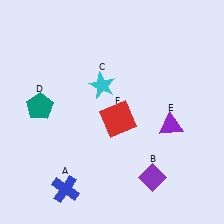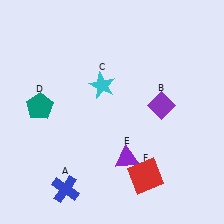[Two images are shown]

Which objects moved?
The objects that moved are: the purple diamond (B), the purple triangle (E), the red square (F).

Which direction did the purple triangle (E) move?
The purple triangle (E) moved left.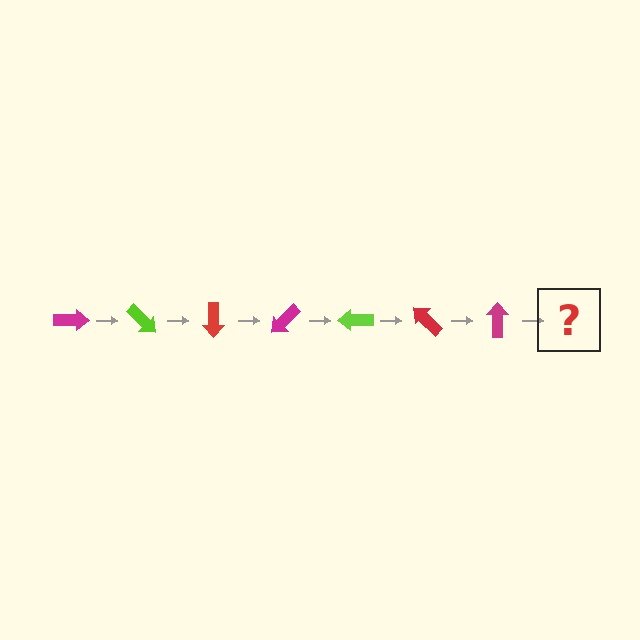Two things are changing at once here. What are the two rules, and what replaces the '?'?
The two rules are that it rotates 45 degrees each step and the color cycles through magenta, lime, and red. The '?' should be a lime arrow, rotated 315 degrees from the start.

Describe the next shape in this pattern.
It should be a lime arrow, rotated 315 degrees from the start.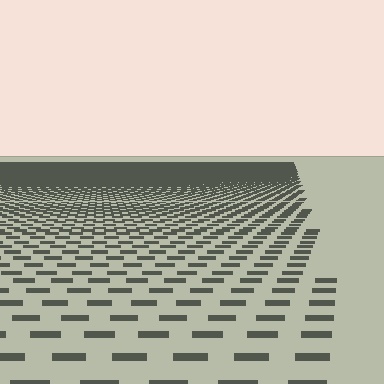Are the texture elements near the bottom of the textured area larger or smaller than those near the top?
Larger. Near the bottom, elements are closer to the viewer and appear at a bigger on-screen size.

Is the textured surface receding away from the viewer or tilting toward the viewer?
The surface is receding away from the viewer. Texture elements get smaller and denser toward the top.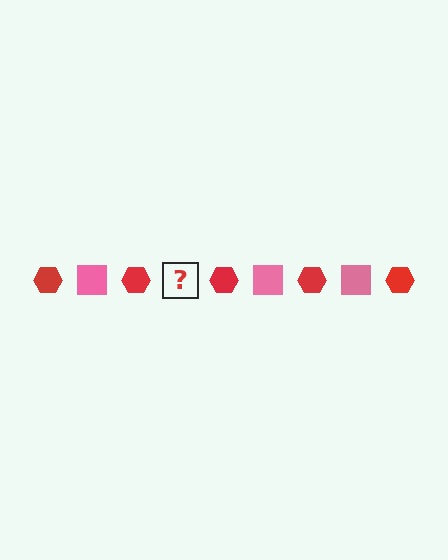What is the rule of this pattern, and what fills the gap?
The rule is that the pattern alternates between red hexagon and pink square. The gap should be filled with a pink square.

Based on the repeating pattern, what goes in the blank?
The blank should be a pink square.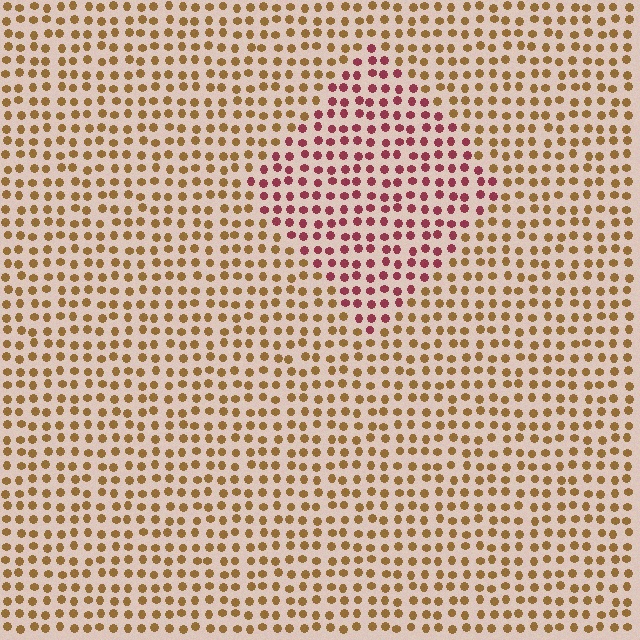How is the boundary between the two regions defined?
The boundary is defined purely by a slight shift in hue (about 50 degrees). Spacing, size, and orientation are identical on both sides.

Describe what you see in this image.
The image is filled with small brown elements in a uniform arrangement. A diamond-shaped region is visible where the elements are tinted to a slightly different hue, forming a subtle color boundary.